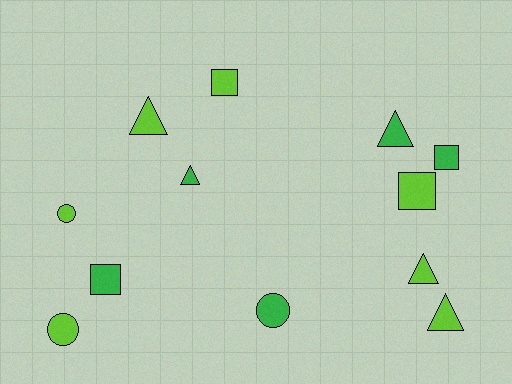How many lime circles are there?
There are 2 lime circles.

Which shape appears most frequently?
Triangle, with 5 objects.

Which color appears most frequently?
Lime, with 7 objects.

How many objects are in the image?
There are 12 objects.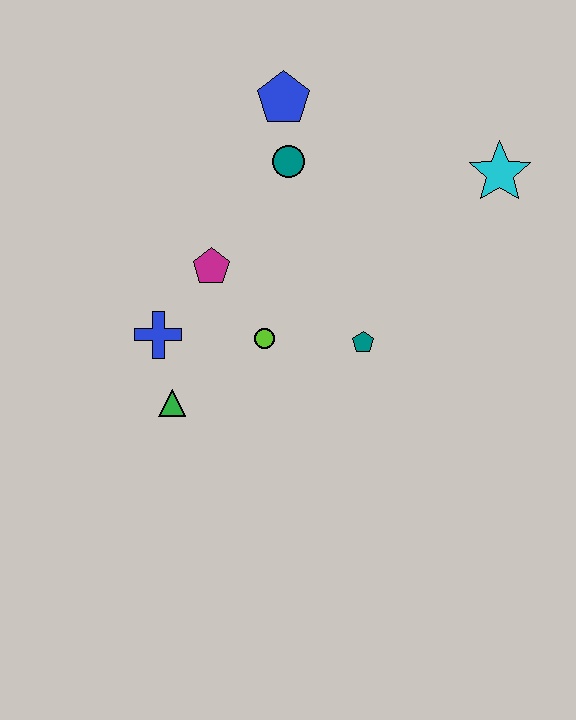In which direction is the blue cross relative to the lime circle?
The blue cross is to the left of the lime circle.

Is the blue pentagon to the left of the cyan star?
Yes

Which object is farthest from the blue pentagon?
The green triangle is farthest from the blue pentagon.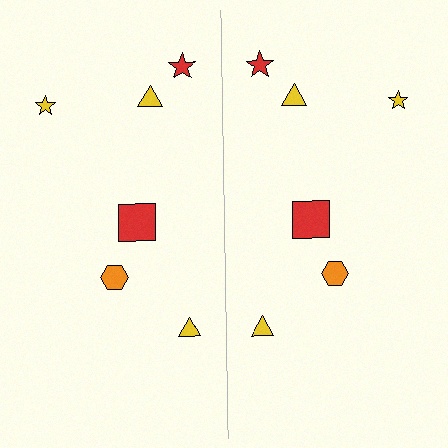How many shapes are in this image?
There are 12 shapes in this image.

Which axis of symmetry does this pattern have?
The pattern has a vertical axis of symmetry running through the center of the image.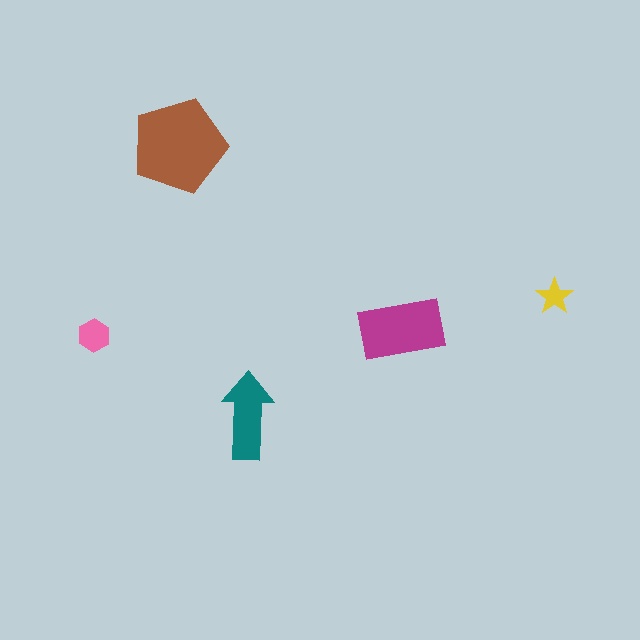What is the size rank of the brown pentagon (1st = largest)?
1st.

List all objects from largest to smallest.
The brown pentagon, the magenta rectangle, the teal arrow, the pink hexagon, the yellow star.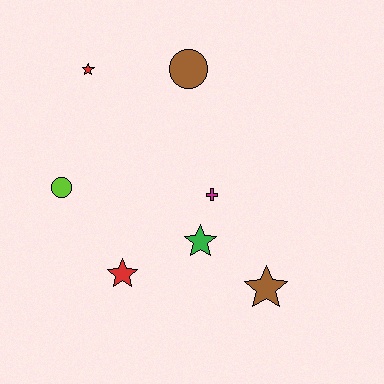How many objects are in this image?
There are 7 objects.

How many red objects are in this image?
There are 2 red objects.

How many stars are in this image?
There are 4 stars.